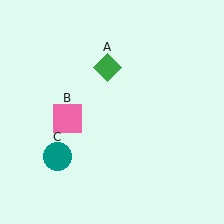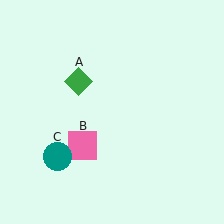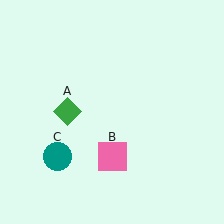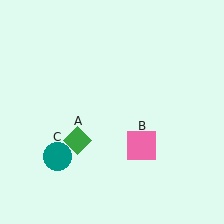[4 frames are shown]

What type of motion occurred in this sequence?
The green diamond (object A), pink square (object B) rotated counterclockwise around the center of the scene.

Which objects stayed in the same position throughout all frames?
Teal circle (object C) remained stationary.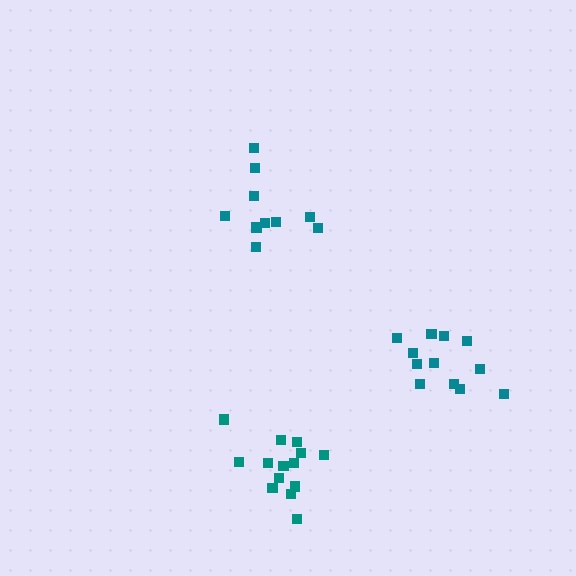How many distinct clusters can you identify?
There are 3 distinct clusters.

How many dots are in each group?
Group 1: 14 dots, Group 2: 10 dots, Group 3: 12 dots (36 total).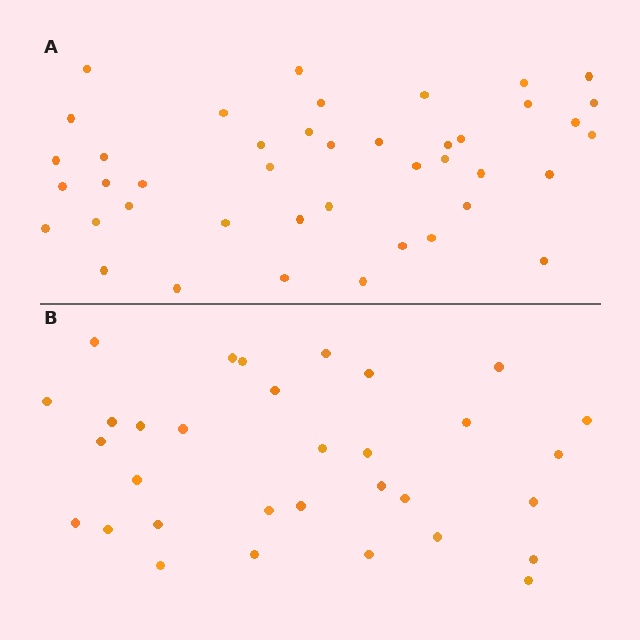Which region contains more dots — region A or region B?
Region A (the top region) has more dots.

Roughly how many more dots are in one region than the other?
Region A has roughly 10 or so more dots than region B.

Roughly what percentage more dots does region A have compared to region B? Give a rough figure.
About 30% more.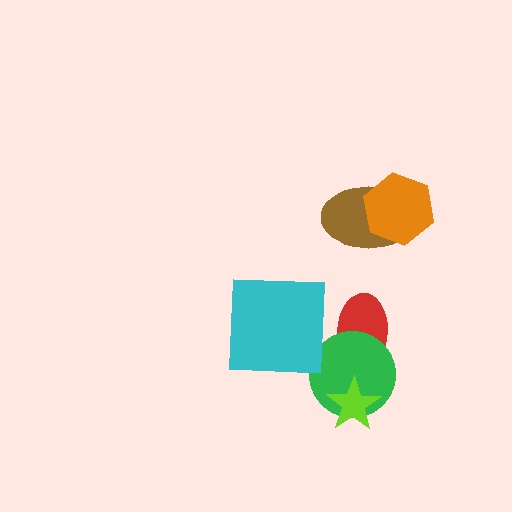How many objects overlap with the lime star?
1 object overlaps with the lime star.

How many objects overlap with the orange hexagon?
1 object overlaps with the orange hexagon.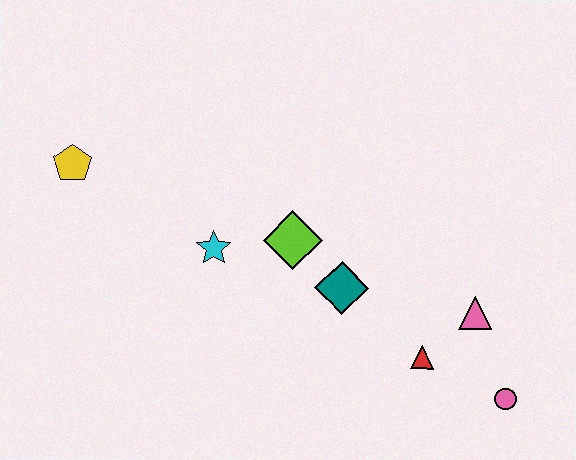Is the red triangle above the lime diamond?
No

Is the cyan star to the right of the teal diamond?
No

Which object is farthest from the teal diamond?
The yellow pentagon is farthest from the teal diamond.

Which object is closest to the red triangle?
The pink triangle is closest to the red triangle.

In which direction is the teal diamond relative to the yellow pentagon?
The teal diamond is to the right of the yellow pentagon.